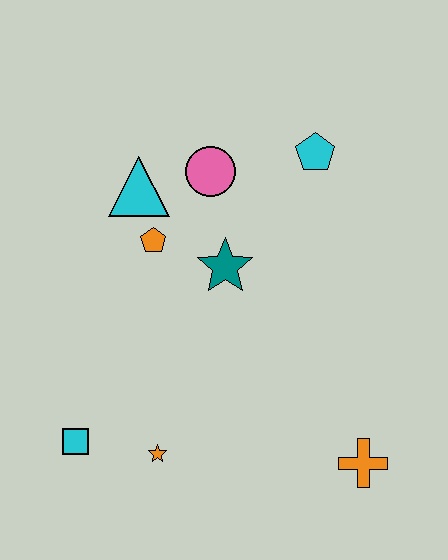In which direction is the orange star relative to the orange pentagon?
The orange star is below the orange pentagon.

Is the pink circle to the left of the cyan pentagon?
Yes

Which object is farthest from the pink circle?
The orange cross is farthest from the pink circle.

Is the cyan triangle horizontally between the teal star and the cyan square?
Yes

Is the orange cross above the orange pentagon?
No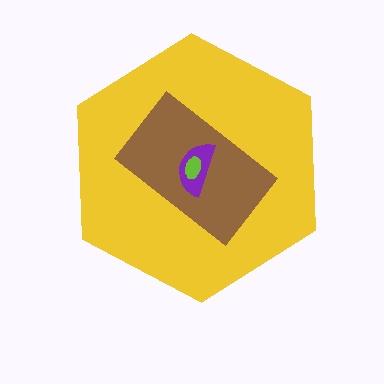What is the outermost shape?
The yellow hexagon.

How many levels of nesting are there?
4.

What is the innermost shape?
The lime ellipse.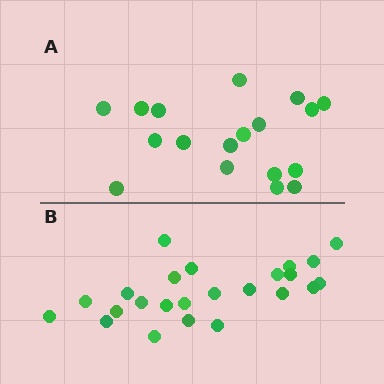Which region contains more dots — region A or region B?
Region B (the bottom region) has more dots.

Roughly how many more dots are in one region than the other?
Region B has about 6 more dots than region A.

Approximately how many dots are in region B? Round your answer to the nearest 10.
About 20 dots. (The exact count is 24, which rounds to 20.)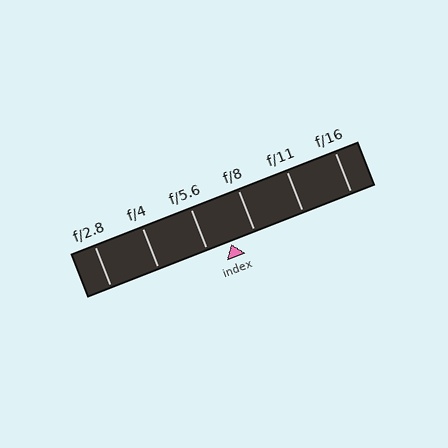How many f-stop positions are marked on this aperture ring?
There are 6 f-stop positions marked.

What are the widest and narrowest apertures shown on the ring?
The widest aperture shown is f/2.8 and the narrowest is f/16.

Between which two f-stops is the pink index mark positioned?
The index mark is between f/5.6 and f/8.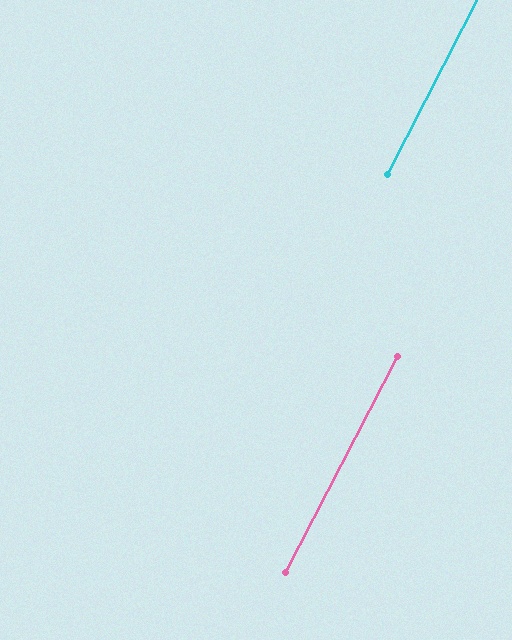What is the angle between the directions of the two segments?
Approximately 0 degrees.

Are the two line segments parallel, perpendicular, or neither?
Parallel — their directions differ by only 0.3°.